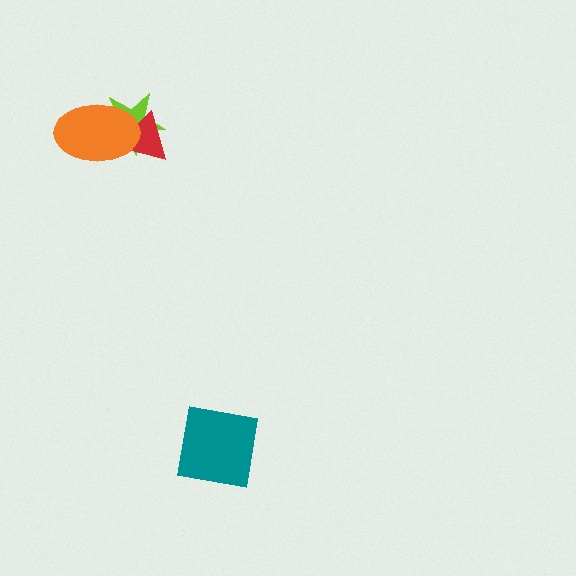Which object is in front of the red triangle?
The orange ellipse is in front of the red triangle.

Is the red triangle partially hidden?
Yes, it is partially covered by another shape.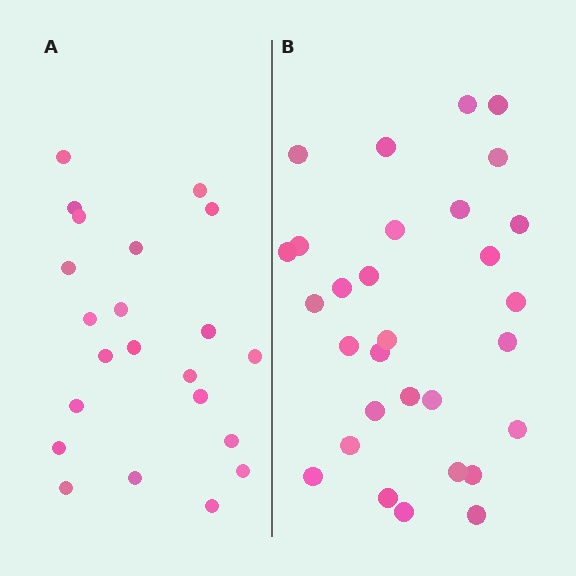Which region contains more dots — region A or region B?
Region B (the right region) has more dots.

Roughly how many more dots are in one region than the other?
Region B has roughly 8 or so more dots than region A.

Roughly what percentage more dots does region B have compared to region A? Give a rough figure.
About 35% more.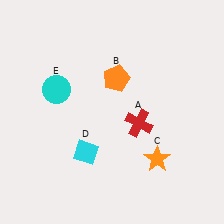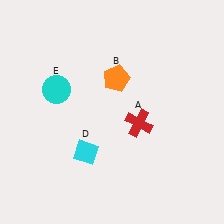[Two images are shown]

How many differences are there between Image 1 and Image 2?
There is 1 difference between the two images.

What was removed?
The orange star (C) was removed in Image 2.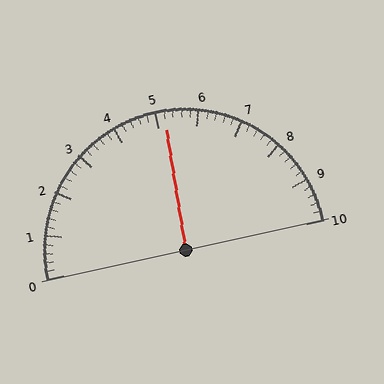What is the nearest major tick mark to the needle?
The nearest major tick mark is 5.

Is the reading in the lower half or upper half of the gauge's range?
The reading is in the upper half of the range (0 to 10).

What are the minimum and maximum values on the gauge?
The gauge ranges from 0 to 10.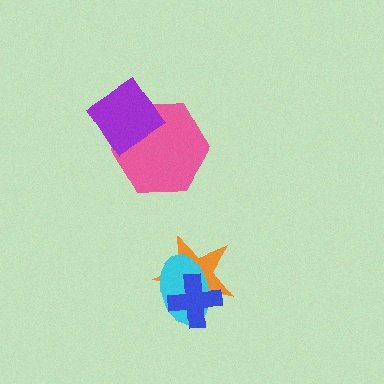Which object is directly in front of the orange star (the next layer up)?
The cyan ellipse is directly in front of the orange star.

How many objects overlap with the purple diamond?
1 object overlaps with the purple diamond.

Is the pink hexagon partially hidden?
Yes, it is partially covered by another shape.